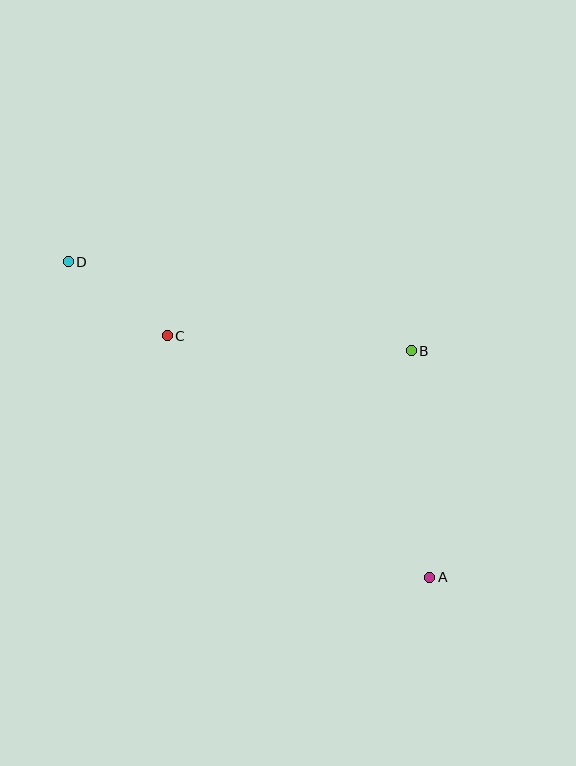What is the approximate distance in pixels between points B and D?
The distance between B and D is approximately 354 pixels.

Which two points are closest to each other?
Points C and D are closest to each other.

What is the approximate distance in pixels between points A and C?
The distance between A and C is approximately 357 pixels.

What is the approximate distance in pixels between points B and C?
The distance between B and C is approximately 245 pixels.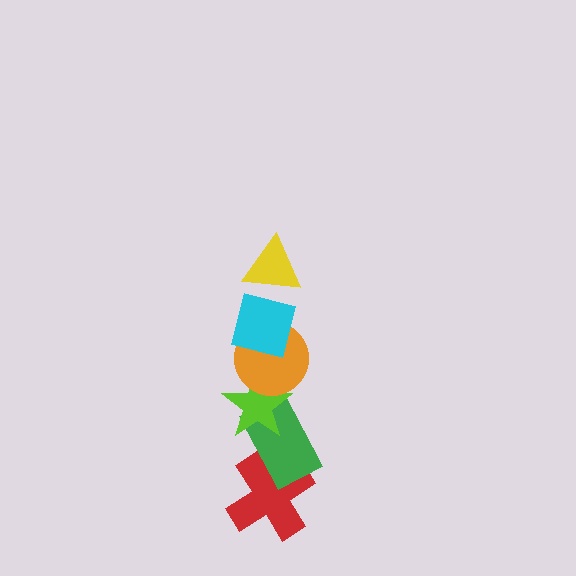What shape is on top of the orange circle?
The cyan square is on top of the orange circle.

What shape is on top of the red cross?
The green rectangle is on top of the red cross.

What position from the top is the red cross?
The red cross is 6th from the top.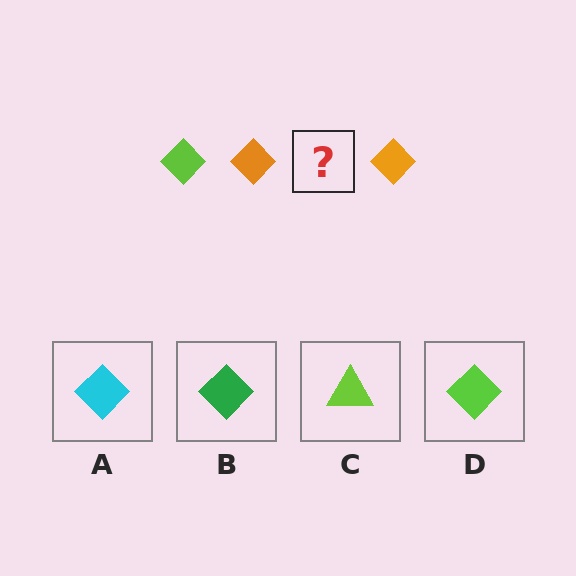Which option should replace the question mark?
Option D.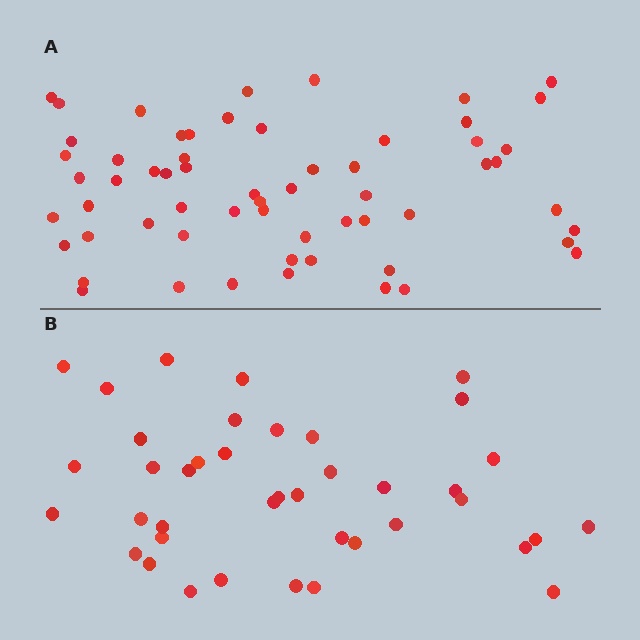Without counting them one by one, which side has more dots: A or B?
Region A (the top region) has more dots.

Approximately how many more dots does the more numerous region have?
Region A has approximately 20 more dots than region B.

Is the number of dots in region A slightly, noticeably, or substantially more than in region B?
Region A has substantially more. The ratio is roughly 1.5 to 1.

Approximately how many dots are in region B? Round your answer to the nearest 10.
About 40 dots.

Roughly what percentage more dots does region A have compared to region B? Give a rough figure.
About 50% more.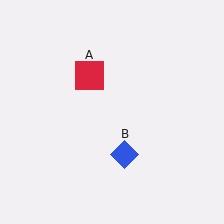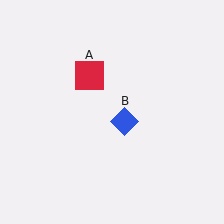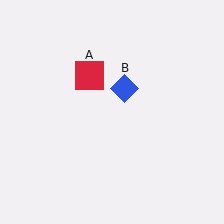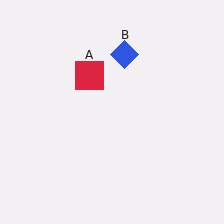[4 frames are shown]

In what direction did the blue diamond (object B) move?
The blue diamond (object B) moved up.